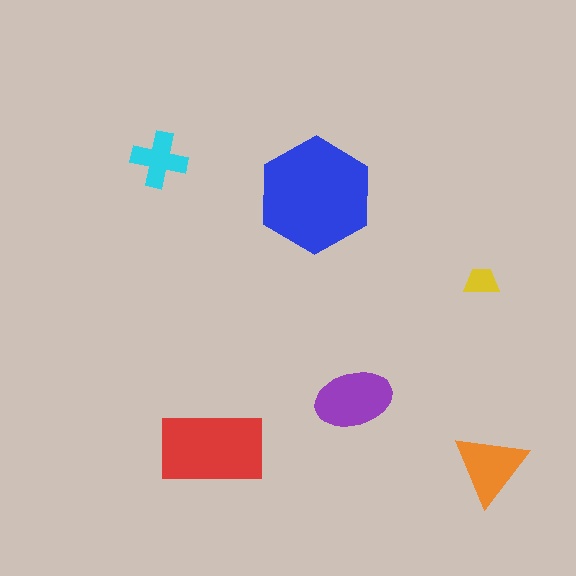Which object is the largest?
The blue hexagon.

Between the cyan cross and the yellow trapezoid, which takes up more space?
The cyan cross.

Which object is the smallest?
The yellow trapezoid.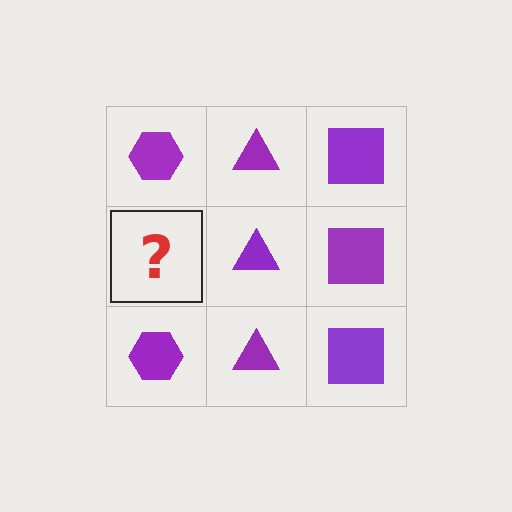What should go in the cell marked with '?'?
The missing cell should contain a purple hexagon.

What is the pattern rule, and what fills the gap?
The rule is that each column has a consistent shape. The gap should be filled with a purple hexagon.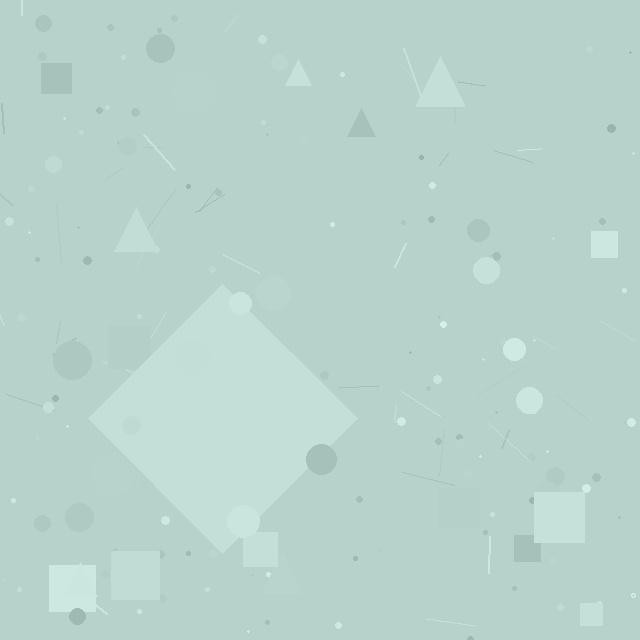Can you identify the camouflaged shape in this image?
The camouflaged shape is a diamond.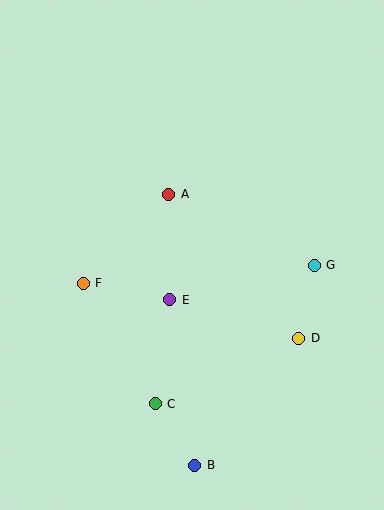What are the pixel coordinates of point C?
Point C is at (155, 404).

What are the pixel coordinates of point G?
Point G is at (314, 265).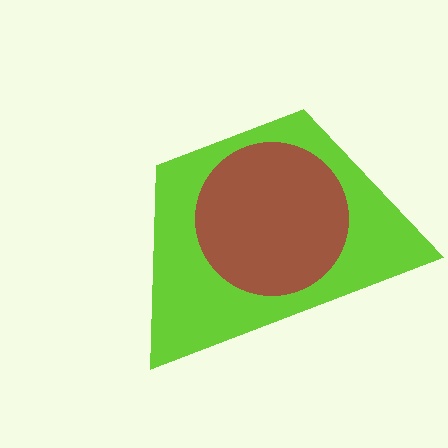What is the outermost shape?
The lime trapezoid.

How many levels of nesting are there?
2.